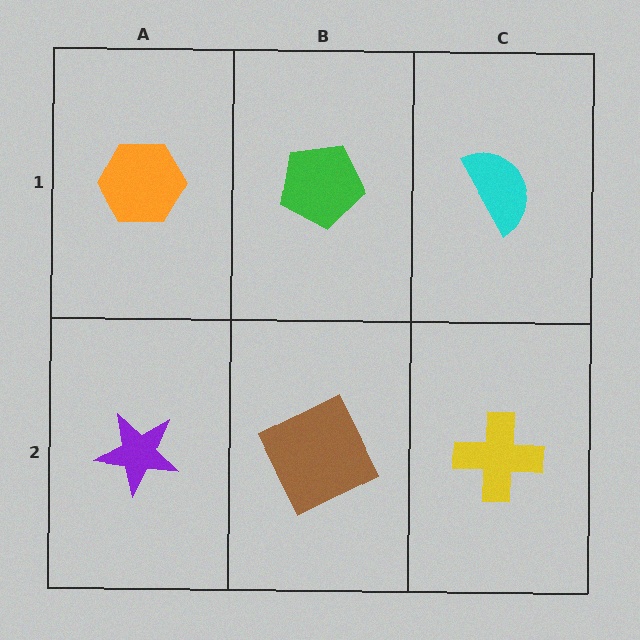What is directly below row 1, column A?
A purple star.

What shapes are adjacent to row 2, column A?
An orange hexagon (row 1, column A), a brown square (row 2, column B).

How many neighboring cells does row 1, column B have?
3.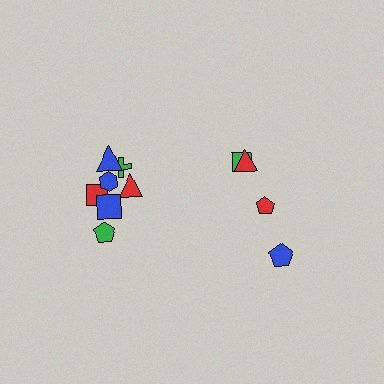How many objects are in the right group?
There are 4 objects.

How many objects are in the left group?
There are 7 objects.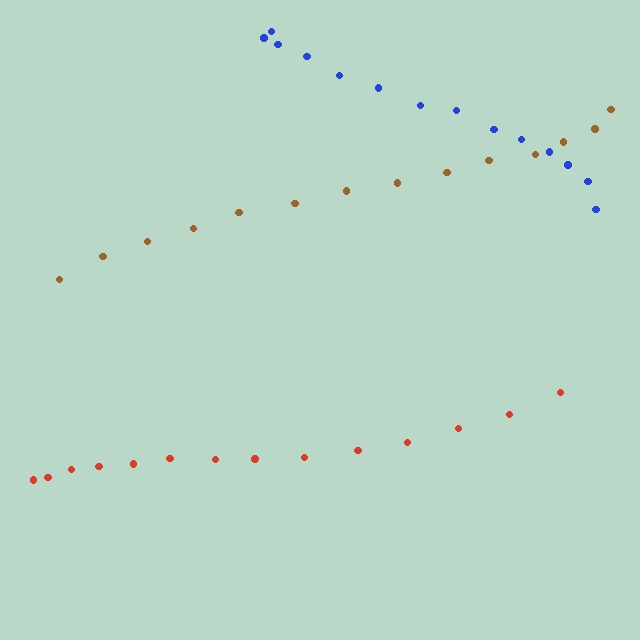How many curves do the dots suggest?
There are 3 distinct paths.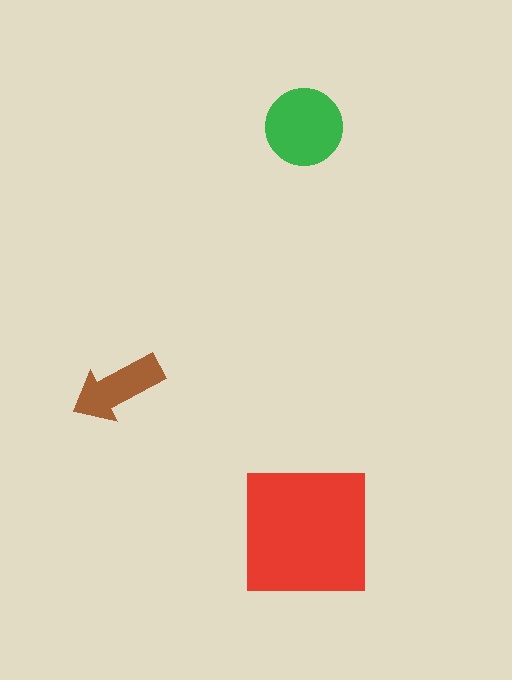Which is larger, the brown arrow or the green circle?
The green circle.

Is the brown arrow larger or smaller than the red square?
Smaller.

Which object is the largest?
The red square.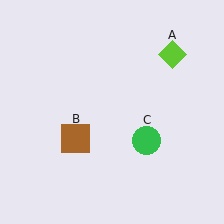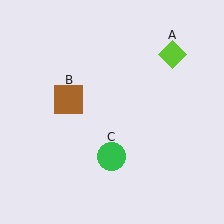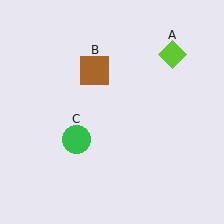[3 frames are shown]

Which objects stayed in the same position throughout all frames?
Lime diamond (object A) remained stationary.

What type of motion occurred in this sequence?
The brown square (object B), green circle (object C) rotated clockwise around the center of the scene.